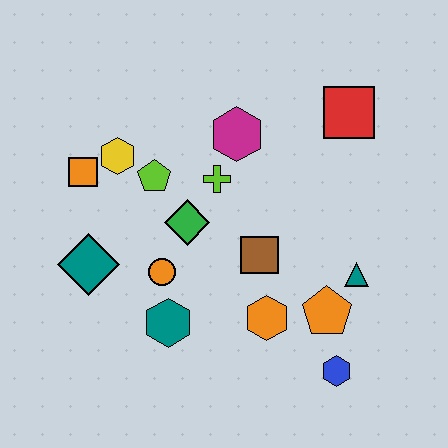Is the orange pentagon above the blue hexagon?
Yes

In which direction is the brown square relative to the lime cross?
The brown square is below the lime cross.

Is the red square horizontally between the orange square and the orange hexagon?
No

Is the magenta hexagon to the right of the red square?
No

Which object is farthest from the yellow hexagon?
The blue hexagon is farthest from the yellow hexagon.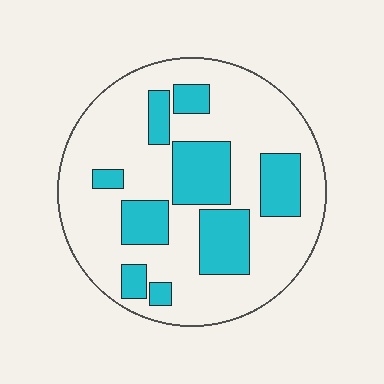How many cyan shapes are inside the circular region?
9.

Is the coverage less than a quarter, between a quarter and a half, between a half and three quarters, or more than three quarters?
Between a quarter and a half.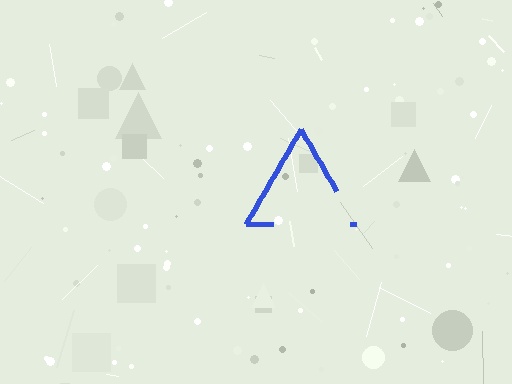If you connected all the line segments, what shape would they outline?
They would outline a triangle.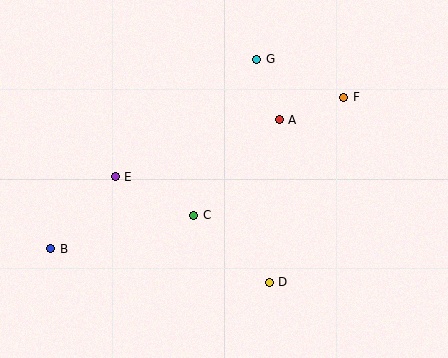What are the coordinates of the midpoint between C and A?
The midpoint between C and A is at (237, 167).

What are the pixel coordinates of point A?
Point A is at (279, 120).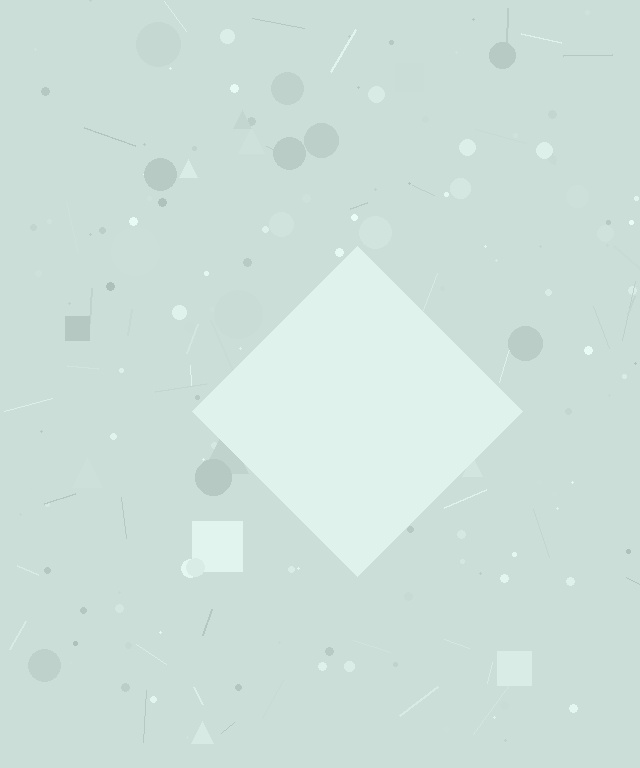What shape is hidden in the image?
A diamond is hidden in the image.